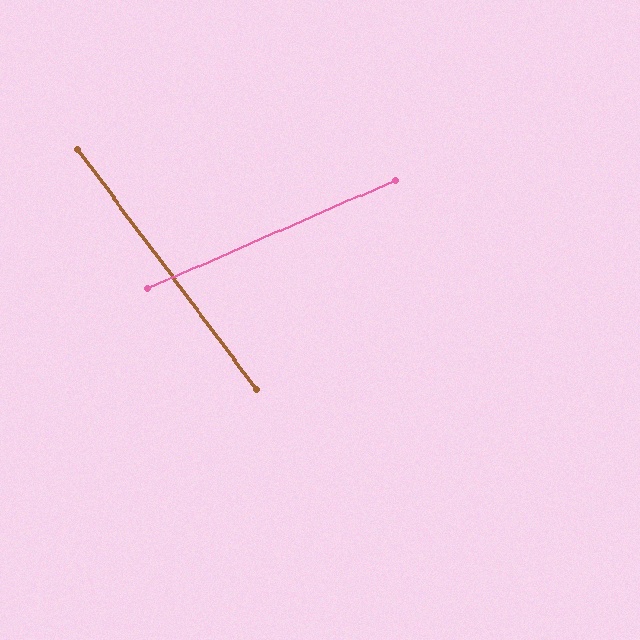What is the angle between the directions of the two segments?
Approximately 77 degrees.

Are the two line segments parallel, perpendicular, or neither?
Neither parallel nor perpendicular — they differ by about 77°.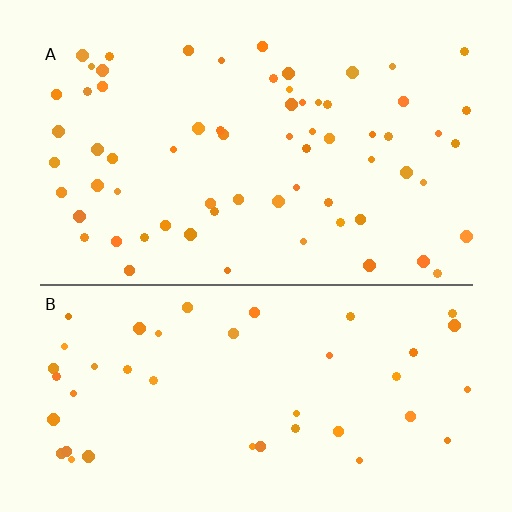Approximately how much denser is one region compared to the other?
Approximately 1.5× — region A over region B.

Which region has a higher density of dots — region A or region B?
A (the top).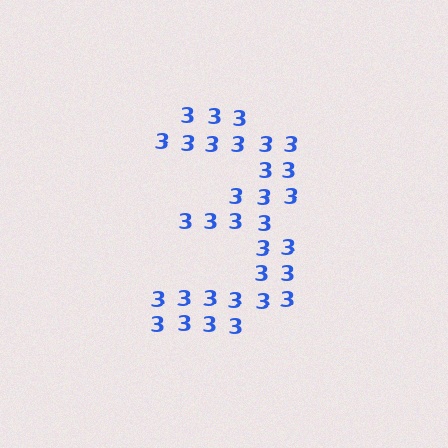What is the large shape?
The large shape is the digit 3.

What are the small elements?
The small elements are digit 3's.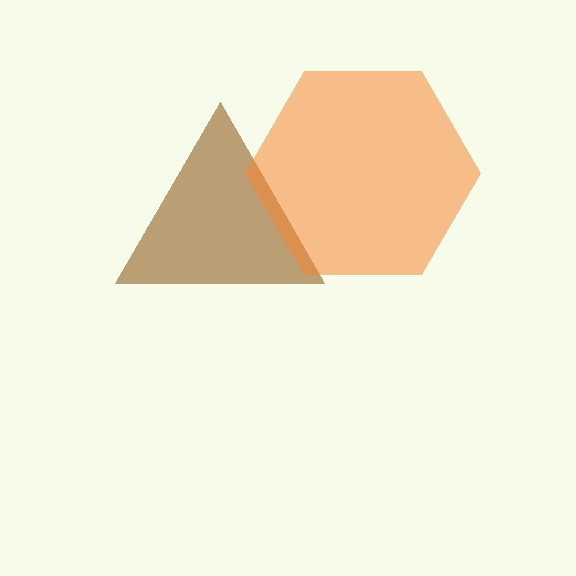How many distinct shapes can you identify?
There are 2 distinct shapes: a brown triangle, an orange hexagon.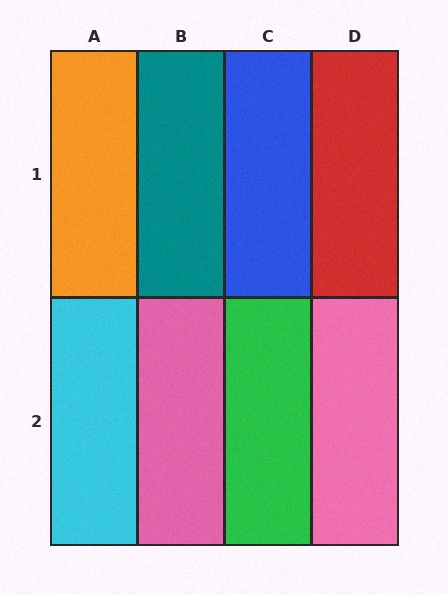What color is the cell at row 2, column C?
Green.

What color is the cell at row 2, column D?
Pink.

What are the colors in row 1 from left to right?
Orange, teal, blue, red.